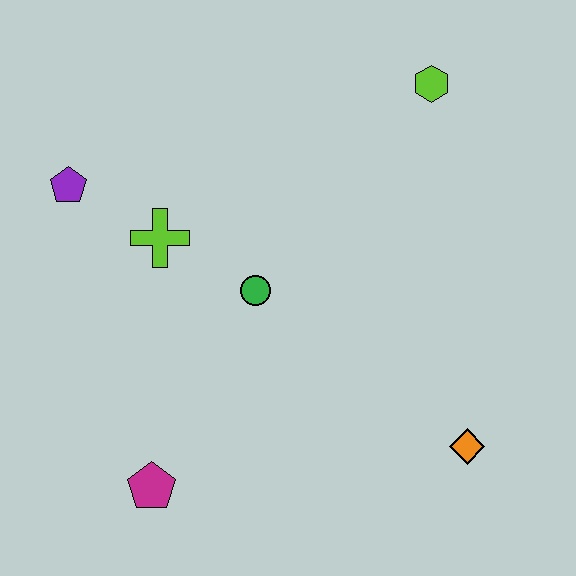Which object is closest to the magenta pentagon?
The green circle is closest to the magenta pentagon.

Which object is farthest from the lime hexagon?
The magenta pentagon is farthest from the lime hexagon.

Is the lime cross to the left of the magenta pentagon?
No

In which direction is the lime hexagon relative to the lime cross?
The lime hexagon is to the right of the lime cross.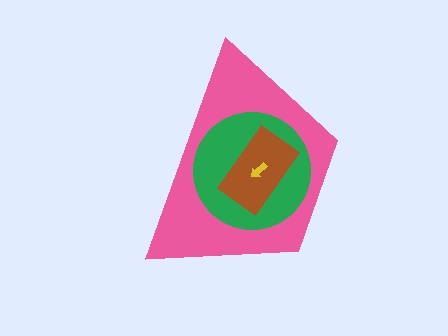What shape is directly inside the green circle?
The brown rectangle.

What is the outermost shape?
The pink trapezoid.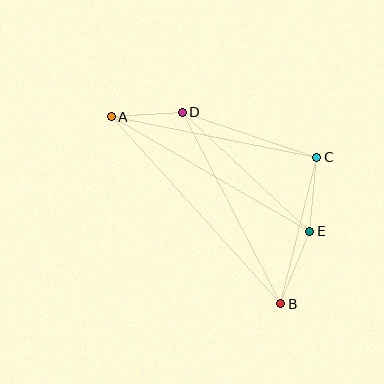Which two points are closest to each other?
Points A and D are closest to each other.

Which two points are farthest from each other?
Points A and B are farthest from each other.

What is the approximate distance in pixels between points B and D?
The distance between B and D is approximately 215 pixels.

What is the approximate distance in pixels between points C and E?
The distance between C and E is approximately 74 pixels.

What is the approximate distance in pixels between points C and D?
The distance between C and D is approximately 142 pixels.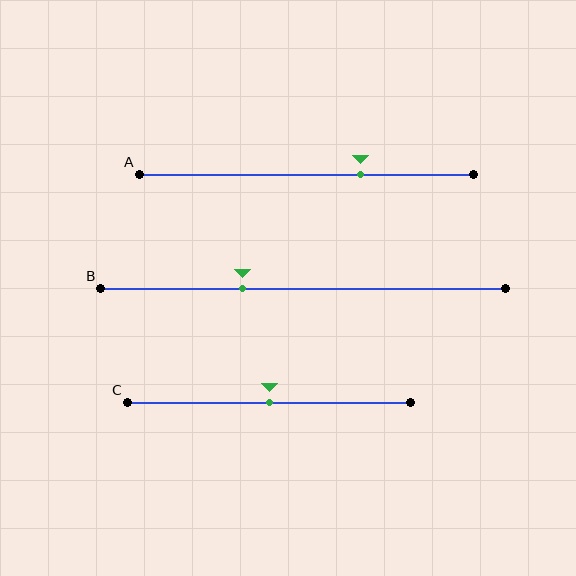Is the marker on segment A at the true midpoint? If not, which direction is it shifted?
No, the marker on segment A is shifted to the right by about 16% of the segment length.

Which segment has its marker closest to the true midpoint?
Segment C has its marker closest to the true midpoint.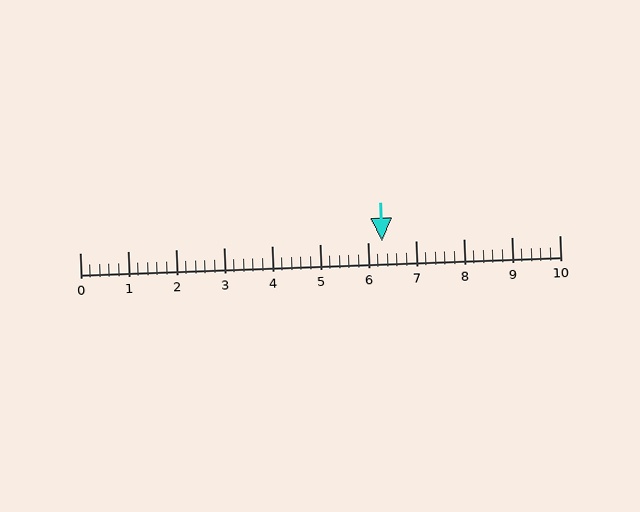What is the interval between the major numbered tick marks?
The major tick marks are spaced 1 units apart.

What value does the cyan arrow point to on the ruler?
The cyan arrow points to approximately 6.3.